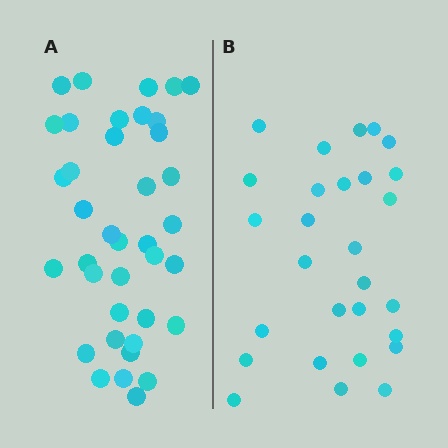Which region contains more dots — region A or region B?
Region A (the left region) has more dots.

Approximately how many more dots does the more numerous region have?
Region A has roughly 10 or so more dots than region B.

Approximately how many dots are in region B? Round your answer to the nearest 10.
About 30 dots. (The exact count is 28, which rounds to 30.)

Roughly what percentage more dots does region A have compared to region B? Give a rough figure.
About 35% more.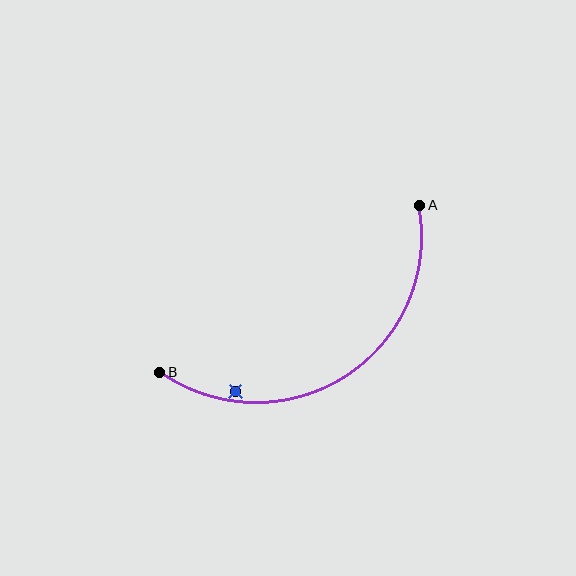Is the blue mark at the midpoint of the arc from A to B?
No — the blue mark does not lie on the arc at all. It sits slightly inside the curve.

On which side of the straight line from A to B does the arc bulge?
The arc bulges below the straight line connecting A and B.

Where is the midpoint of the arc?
The arc midpoint is the point on the curve farthest from the straight line joining A and B. It sits below that line.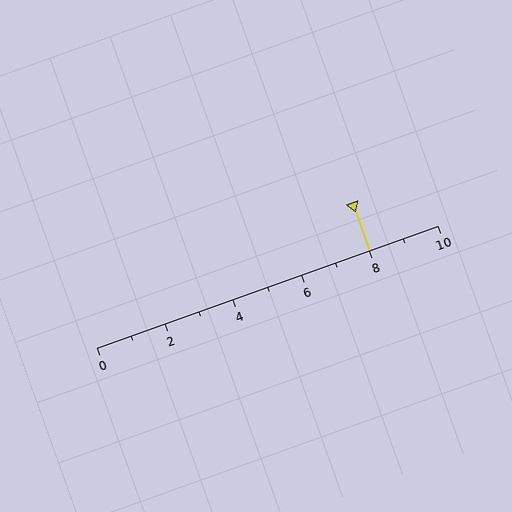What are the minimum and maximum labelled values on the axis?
The axis runs from 0 to 10.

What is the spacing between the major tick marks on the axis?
The major ticks are spaced 2 apart.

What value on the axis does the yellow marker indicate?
The marker indicates approximately 8.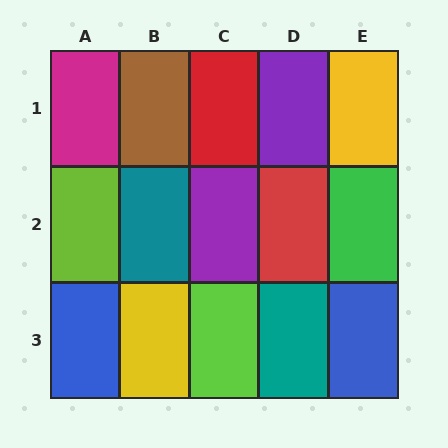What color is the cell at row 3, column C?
Lime.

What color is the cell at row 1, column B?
Brown.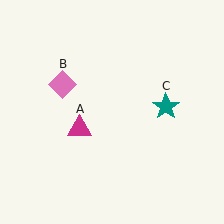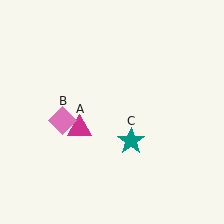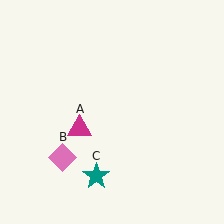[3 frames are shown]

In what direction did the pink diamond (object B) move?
The pink diamond (object B) moved down.